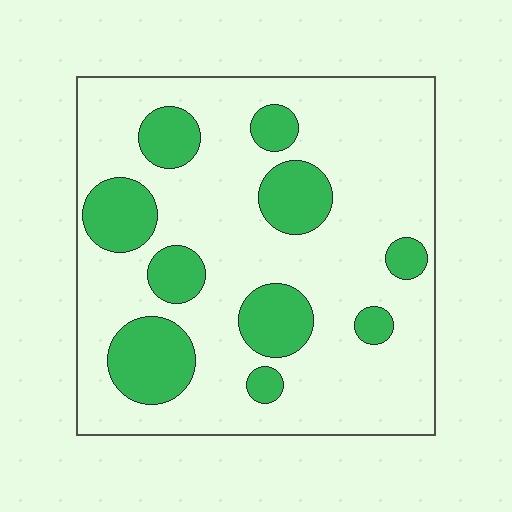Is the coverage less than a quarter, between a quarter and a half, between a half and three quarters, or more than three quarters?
Less than a quarter.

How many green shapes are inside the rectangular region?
10.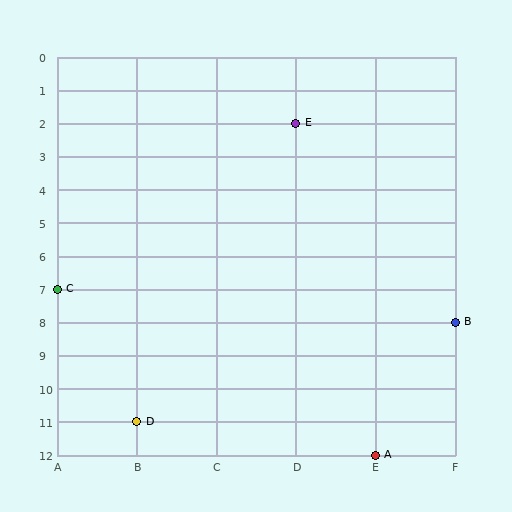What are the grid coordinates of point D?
Point D is at grid coordinates (B, 11).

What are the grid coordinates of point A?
Point A is at grid coordinates (E, 12).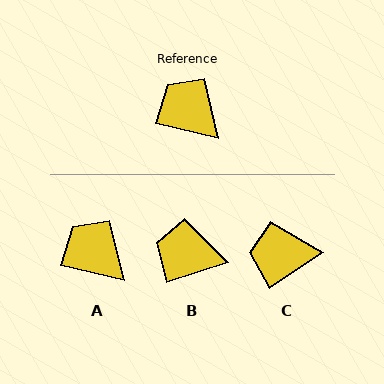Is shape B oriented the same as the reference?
No, it is off by about 31 degrees.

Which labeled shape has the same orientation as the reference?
A.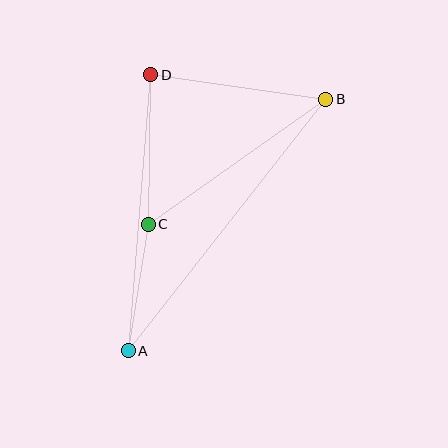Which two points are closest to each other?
Points A and C are closest to each other.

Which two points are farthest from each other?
Points A and B are farthest from each other.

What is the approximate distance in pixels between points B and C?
The distance between B and C is approximately 217 pixels.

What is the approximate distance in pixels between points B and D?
The distance between B and D is approximately 177 pixels.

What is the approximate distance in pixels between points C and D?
The distance between C and D is approximately 149 pixels.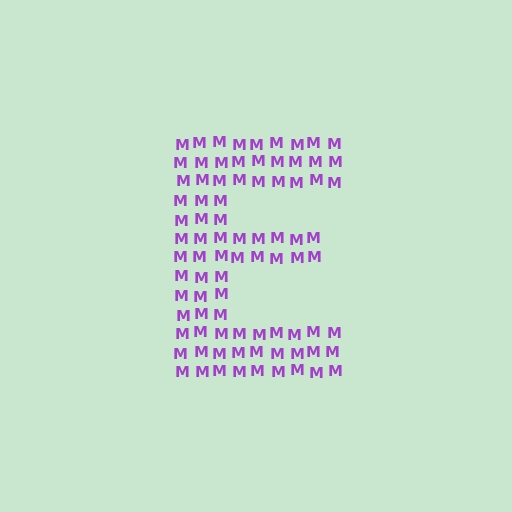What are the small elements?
The small elements are letter M's.